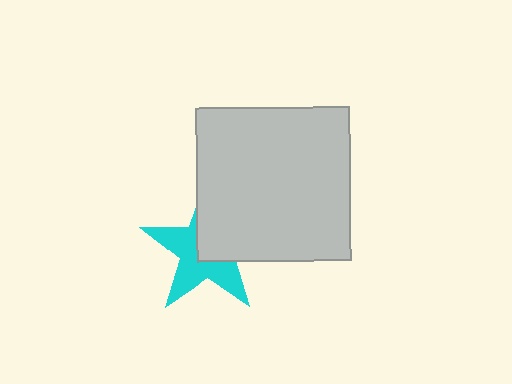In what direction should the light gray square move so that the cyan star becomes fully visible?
The light gray square should move toward the upper-right. That is the shortest direction to clear the overlap and leave the cyan star fully visible.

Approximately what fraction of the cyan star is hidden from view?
Roughly 46% of the cyan star is hidden behind the light gray square.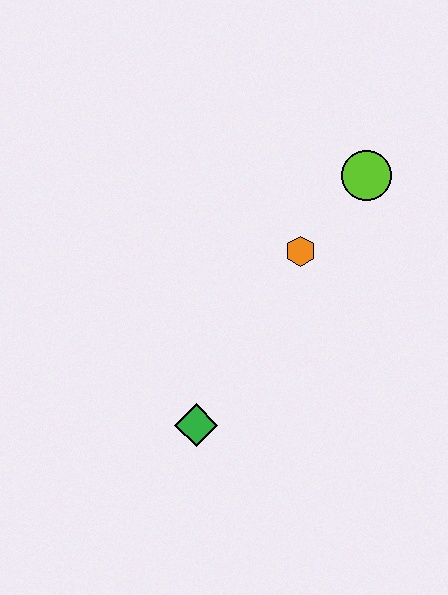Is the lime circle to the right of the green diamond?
Yes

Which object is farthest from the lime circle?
The green diamond is farthest from the lime circle.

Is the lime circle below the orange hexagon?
No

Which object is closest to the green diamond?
The orange hexagon is closest to the green diamond.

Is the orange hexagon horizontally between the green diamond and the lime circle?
Yes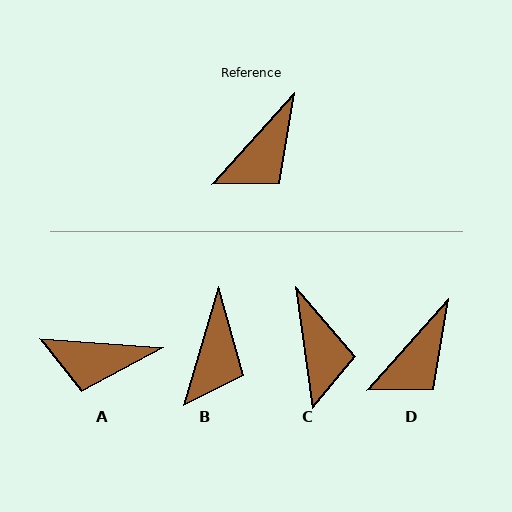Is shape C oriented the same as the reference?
No, it is off by about 50 degrees.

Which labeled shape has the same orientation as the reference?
D.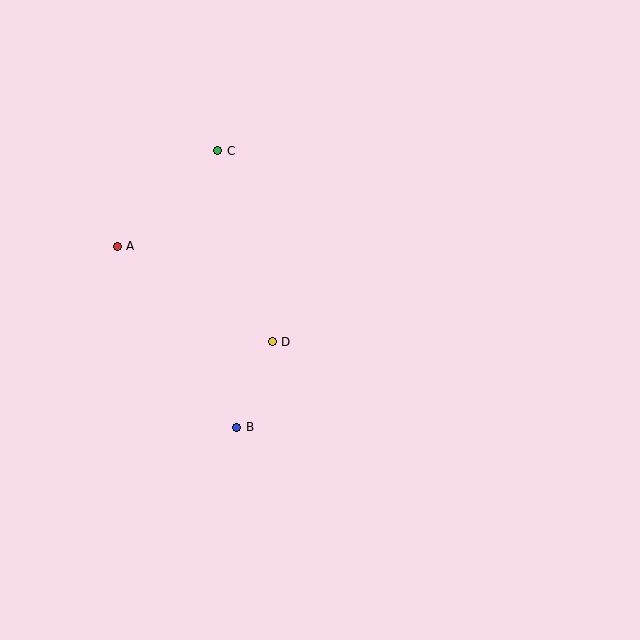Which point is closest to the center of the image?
Point D at (272, 342) is closest to the center.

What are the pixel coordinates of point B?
Point B is at (237, 428).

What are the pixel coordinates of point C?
Point C is at (218, 151).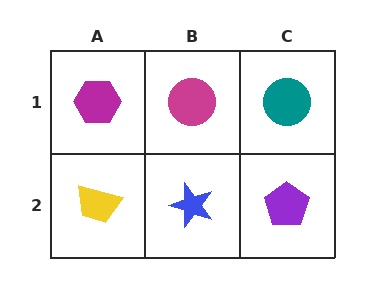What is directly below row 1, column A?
A yellow trapezoid.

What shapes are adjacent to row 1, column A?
A yellow trapezoid (row 2, column A), a magenta circle (row 1, column B).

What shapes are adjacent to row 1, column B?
A blue star (row 2, column B), a magenta hexagon (row 1, column A), a teal circle (row 1, column C).